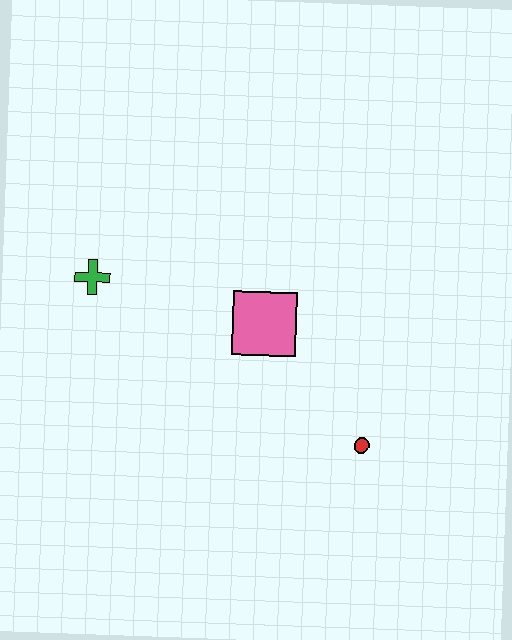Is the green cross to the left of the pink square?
Yes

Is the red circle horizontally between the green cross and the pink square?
No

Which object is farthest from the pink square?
The green cross is farthest from the pink square.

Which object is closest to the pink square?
The red circle is closest to the pink square.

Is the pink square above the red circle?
Yes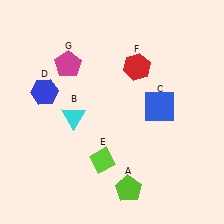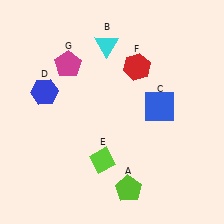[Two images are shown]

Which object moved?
The cyan triangle (B) moved up.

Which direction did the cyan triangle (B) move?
The cyan triangle (B) moved up.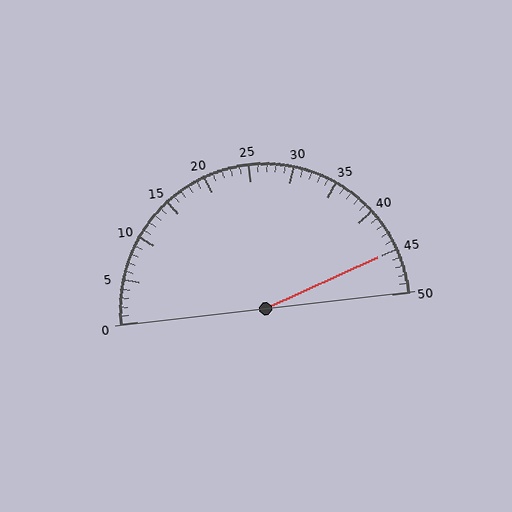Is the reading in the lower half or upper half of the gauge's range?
The reading is in the upper half of the range (0 to 50).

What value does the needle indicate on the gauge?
The needle indicates approximately 45.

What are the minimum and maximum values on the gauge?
The gauge ranges from 0 to 50.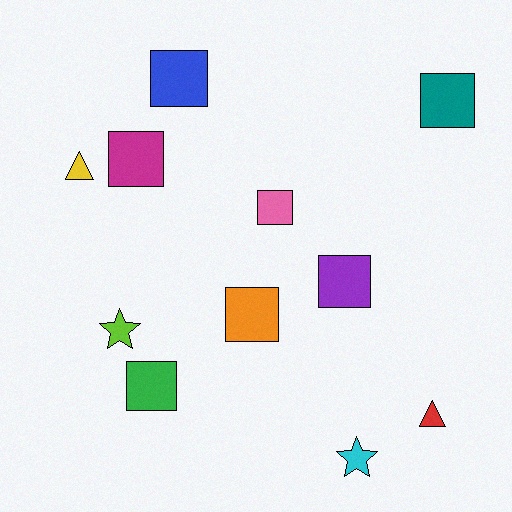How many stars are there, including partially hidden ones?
There are 2 stars.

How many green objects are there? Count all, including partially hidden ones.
There is 1 green object.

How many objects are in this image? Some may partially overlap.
There are 11 objects.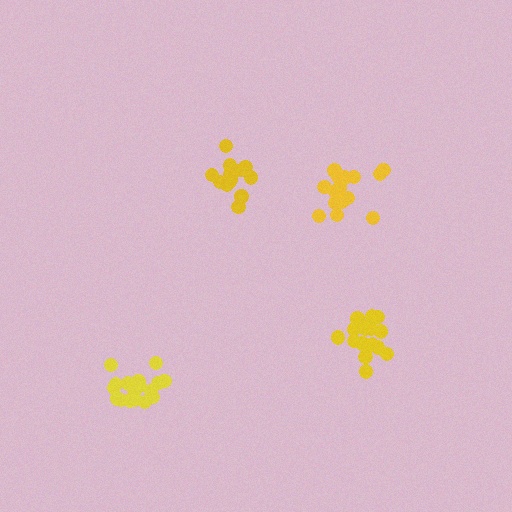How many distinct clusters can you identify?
There are 4 distinct clusters.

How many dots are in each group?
Group 1: 17 dots, Group 2: 17 dots, Group 3: 18 dots, Group 4: 15 dots (67 total).